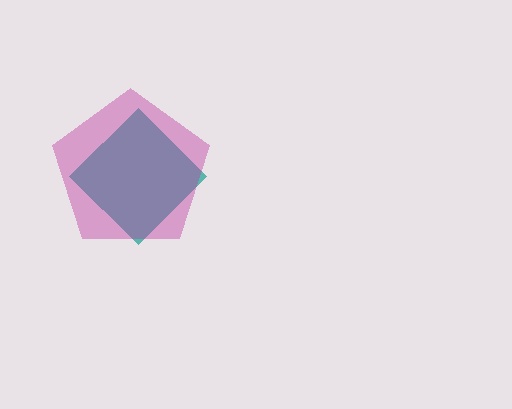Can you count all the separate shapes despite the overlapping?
Yes, there are 2 separate shapes.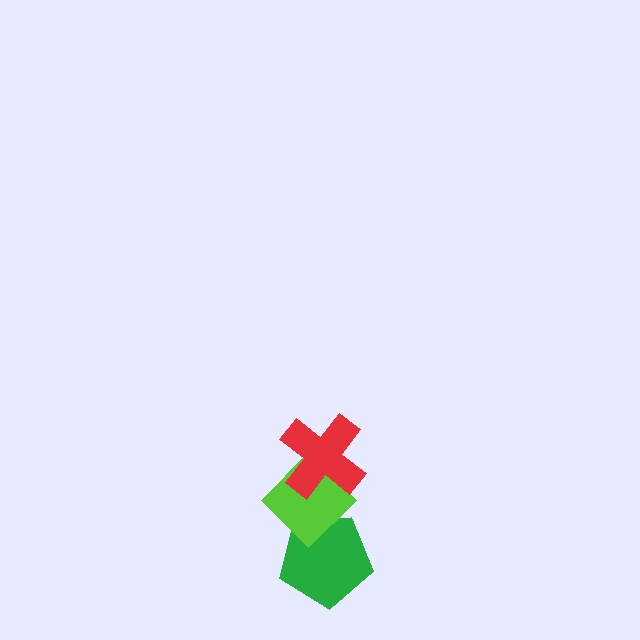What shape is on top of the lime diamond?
The red cross is on top of the lime diamond.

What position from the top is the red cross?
The red cross is 1st from the top.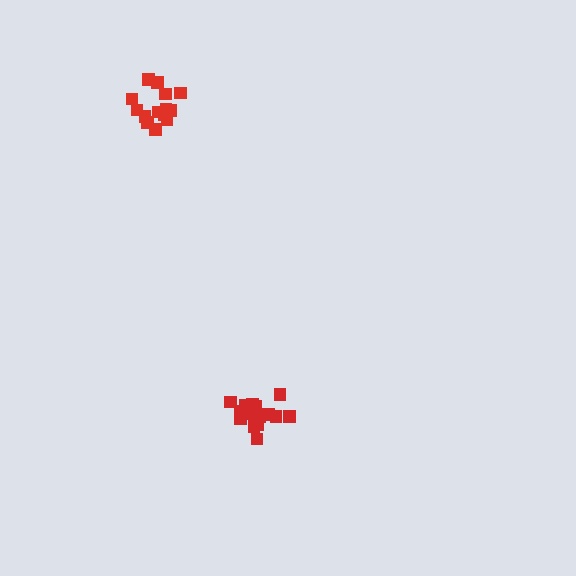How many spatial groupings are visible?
There are 2 spatial groupings.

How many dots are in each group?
Group 1: 14 dots, Group 2: 17 dots (31 total).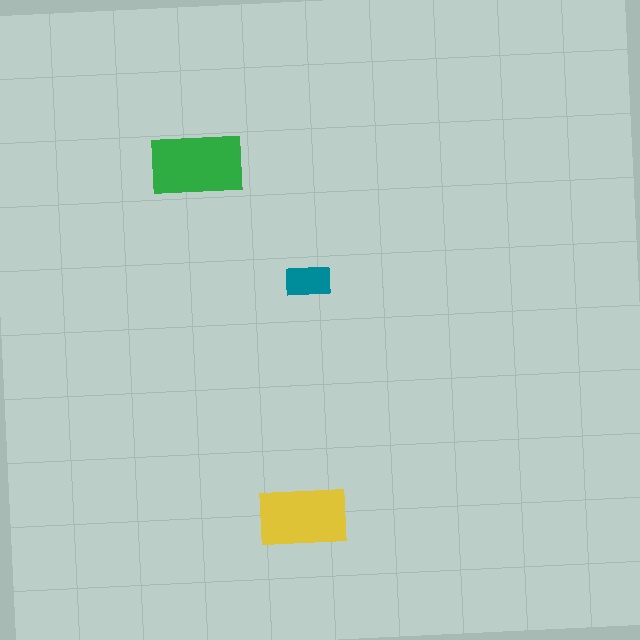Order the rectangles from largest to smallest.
the green one, the yellow one, the teal one.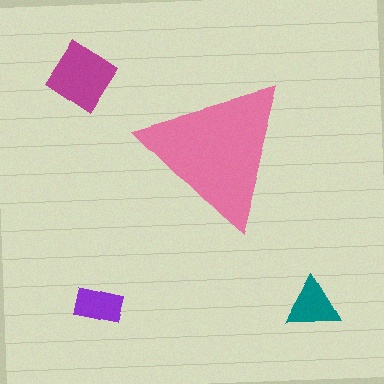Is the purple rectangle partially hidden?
No, the purple rectangle is fully visible.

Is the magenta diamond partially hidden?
No, the magenta diamond is fully visible.